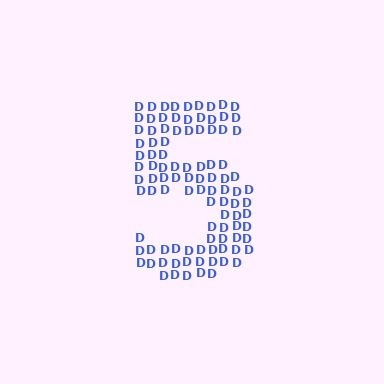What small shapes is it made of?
It is made of small letter D's.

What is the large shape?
The large shape is the digit 5.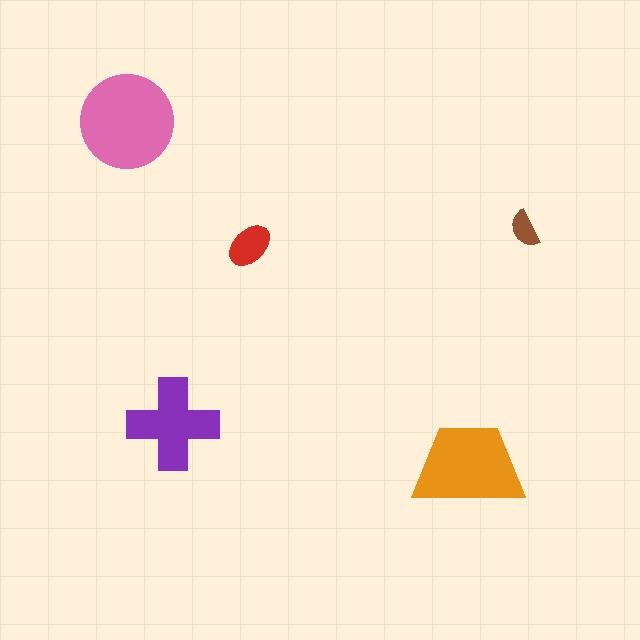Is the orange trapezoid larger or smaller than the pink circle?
Smaller.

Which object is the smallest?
The brown semicircle.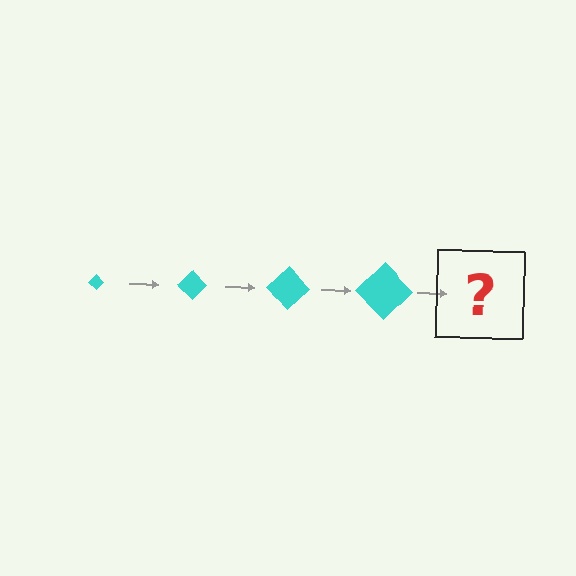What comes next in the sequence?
The next element should be a cyan diamond, larger than the previous one.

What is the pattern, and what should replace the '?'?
The pattern is that the diamond gets progressively larger each step. The '?' should be a cyan diamond, larger than the previous one.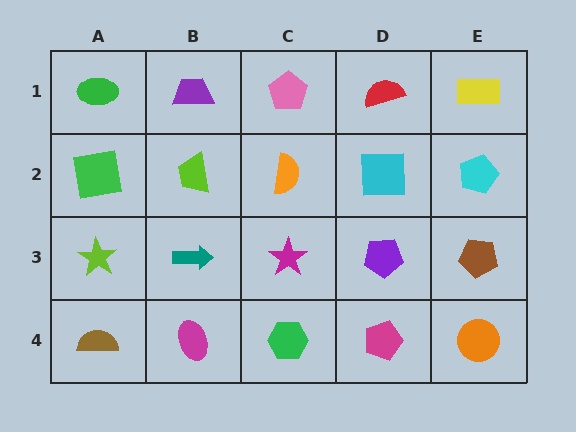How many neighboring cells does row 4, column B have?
3.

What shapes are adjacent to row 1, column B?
A lime trapezoid (row 2, column B), a green ellipse (row 1, column A), a pink pentagon (row 1, column C).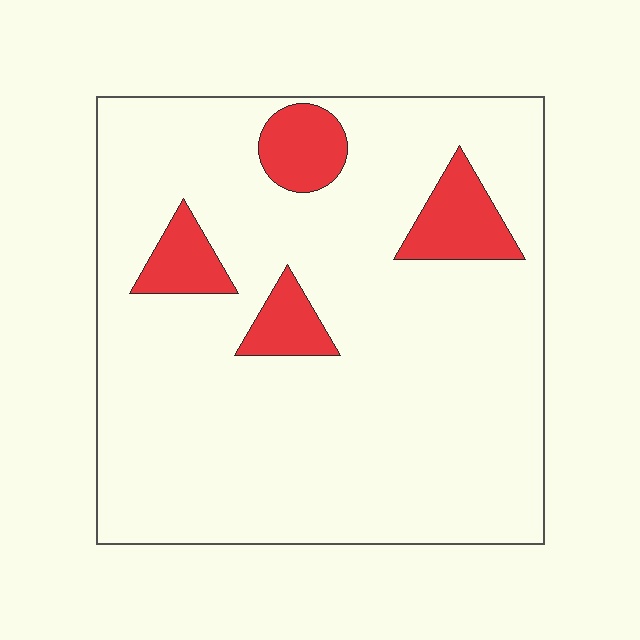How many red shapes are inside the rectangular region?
4.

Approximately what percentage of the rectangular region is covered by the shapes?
Approximately 10%.